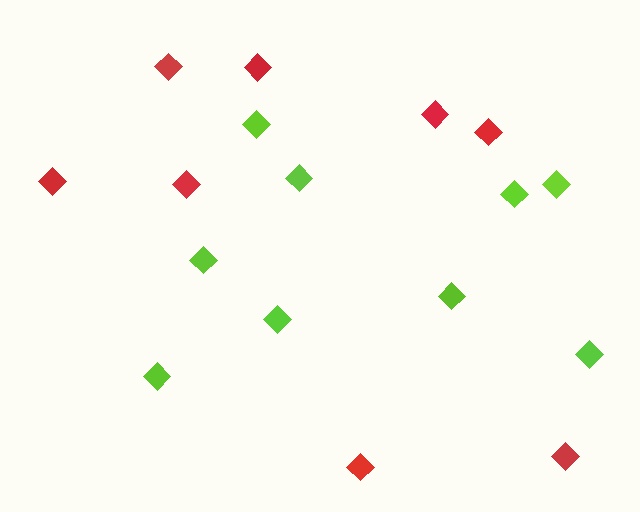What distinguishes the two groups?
There are 2 groups: one group of lime diamonds (9) and one group of red diamonds (8).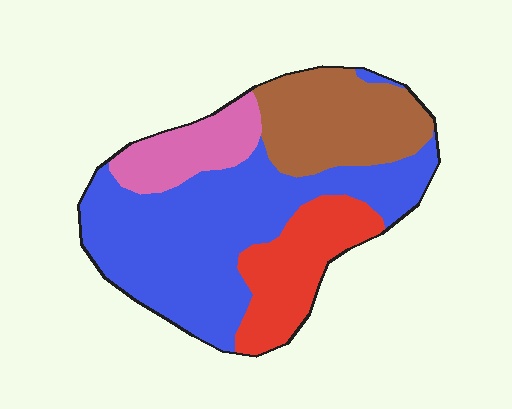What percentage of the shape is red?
Red takes up between a sixth and a third of the shape.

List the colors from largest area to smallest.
From largest to smallest: blue, brown, red, pink.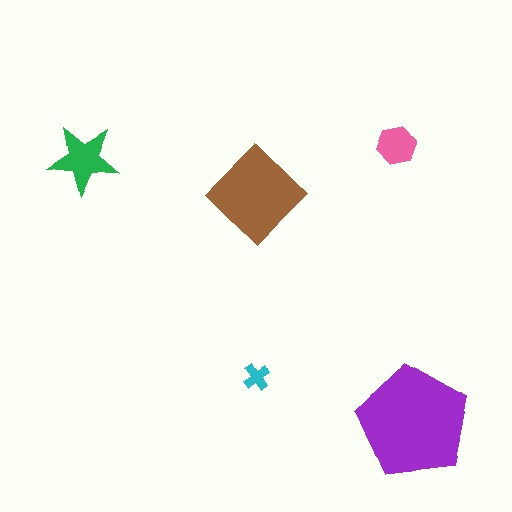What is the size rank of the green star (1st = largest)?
3rd.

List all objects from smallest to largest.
The cyan cross, the pink hexagon, the green star, the brown diamond, the purple pentagon.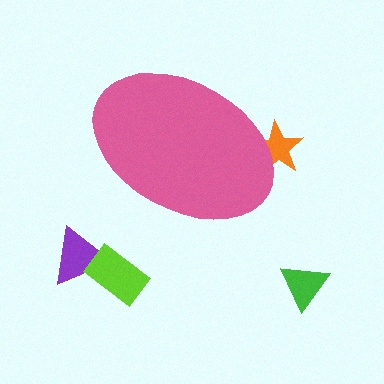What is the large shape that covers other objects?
A pink ellipse.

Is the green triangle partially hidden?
No, the green triangle is fully visible.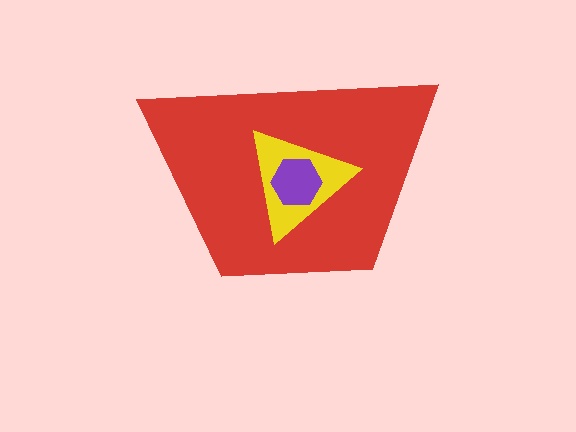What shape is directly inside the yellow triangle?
The purple hexagon.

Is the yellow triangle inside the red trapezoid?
Yes.